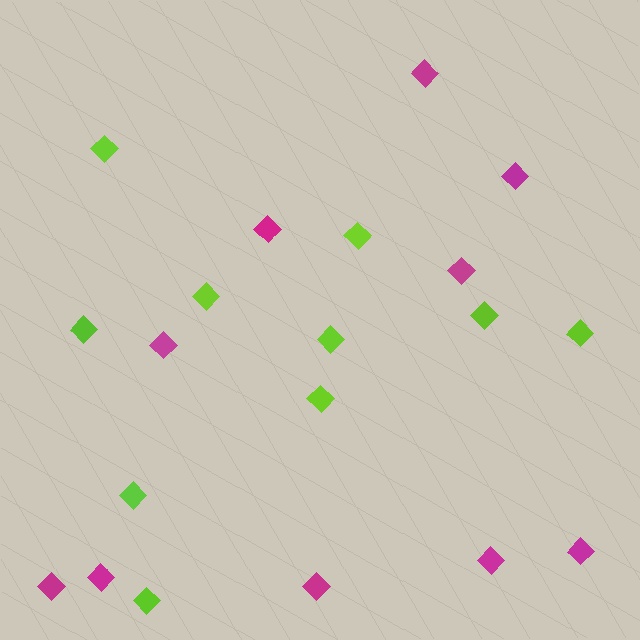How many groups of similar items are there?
There are 2 groups: one group of magenta diamonds (10) and one group of lime diamonds (10).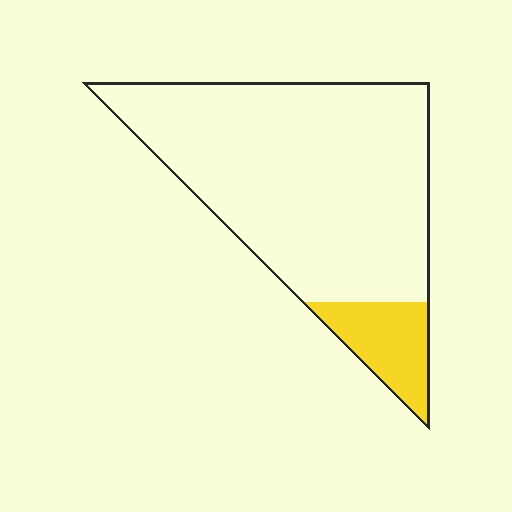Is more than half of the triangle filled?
No.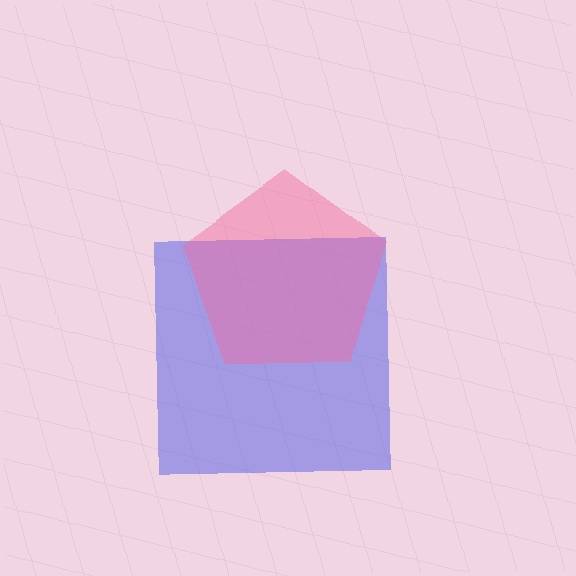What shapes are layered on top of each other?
The layered shapes are: a blue square, a pink pentagon.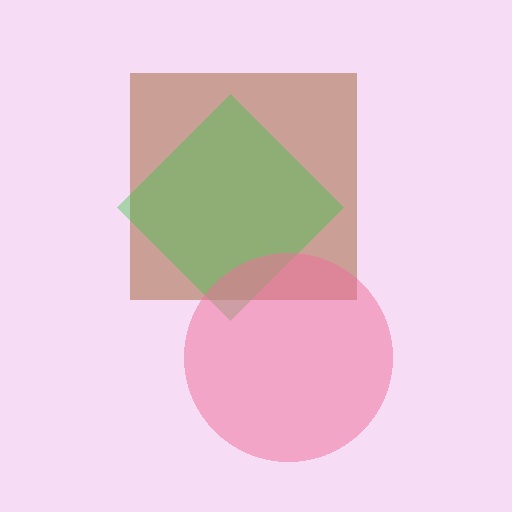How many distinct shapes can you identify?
There are 3 distinct shapes: a brown square, a green diamond, a pink circle.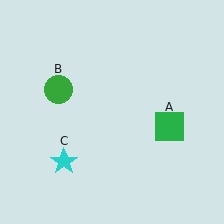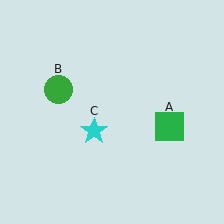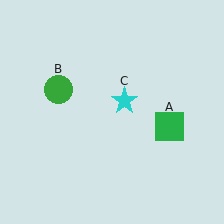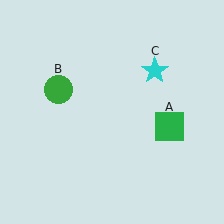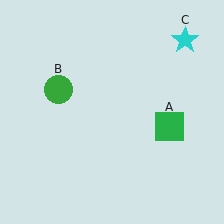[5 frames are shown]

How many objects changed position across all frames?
1 object changed position: cyan star (object C).